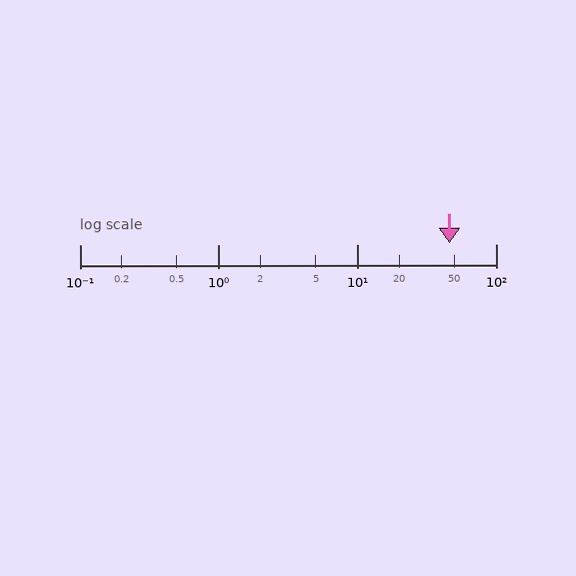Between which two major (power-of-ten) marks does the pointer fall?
The pointer is between 10 and 100.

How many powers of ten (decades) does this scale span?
The scale spans 3 decades, from 0.1 to 100.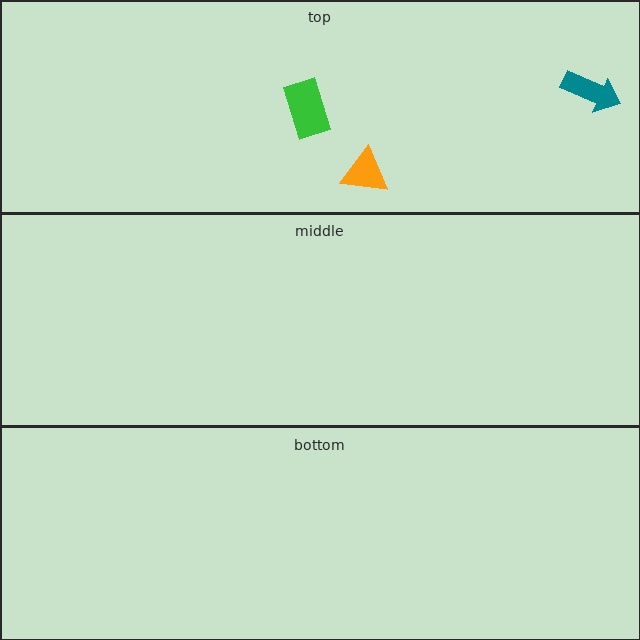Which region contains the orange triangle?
The top region.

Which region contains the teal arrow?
The top region.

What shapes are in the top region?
The green rectangle, the teal arrow, the orange triangle.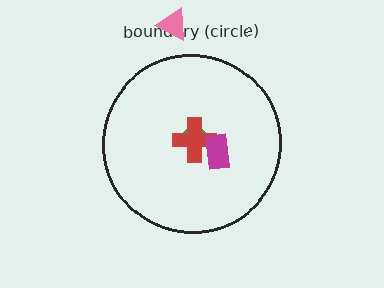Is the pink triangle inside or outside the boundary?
Outside.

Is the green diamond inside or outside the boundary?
Inside.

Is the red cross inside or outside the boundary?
Inside.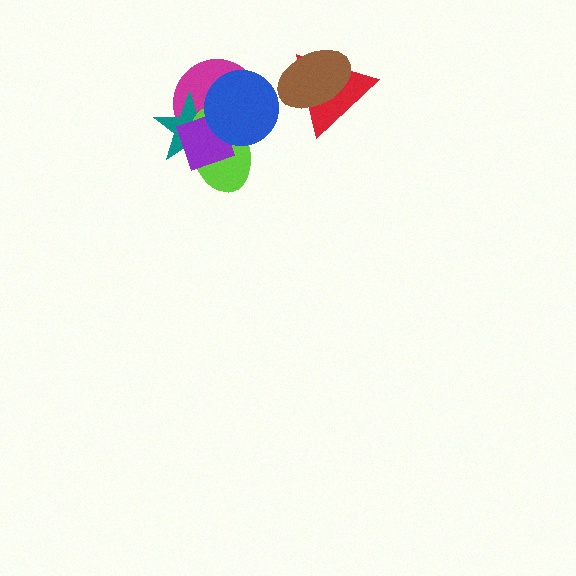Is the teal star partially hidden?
Yes, it is partially covered by another shape.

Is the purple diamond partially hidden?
Yes, it is partially covered by another shape.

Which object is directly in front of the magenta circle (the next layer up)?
The teal star is directly in front of the magenta circle.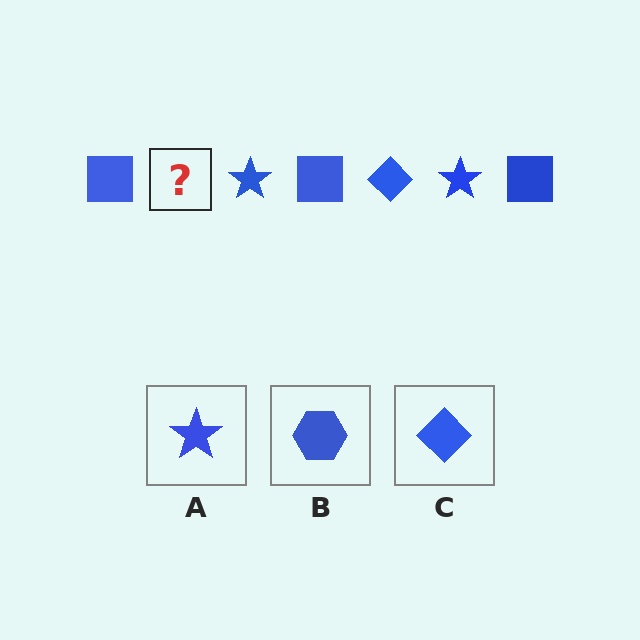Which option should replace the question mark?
Option C.